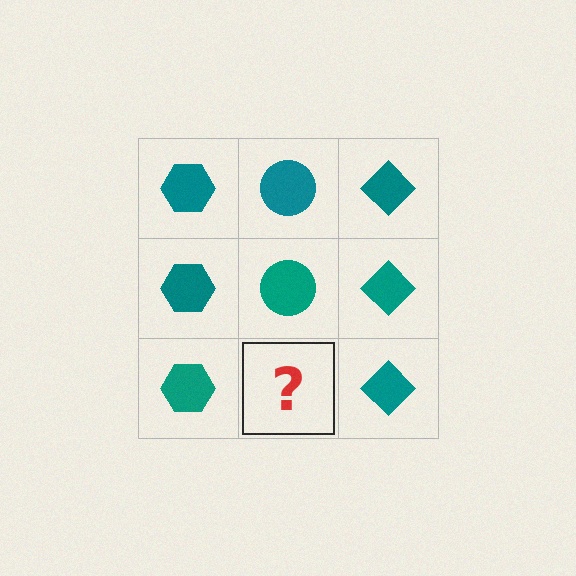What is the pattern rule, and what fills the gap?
The rule is that each column has a consistent shape. The gap should be filled with a teal circle.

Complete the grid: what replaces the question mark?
The question mark should be replaced with a teal circle.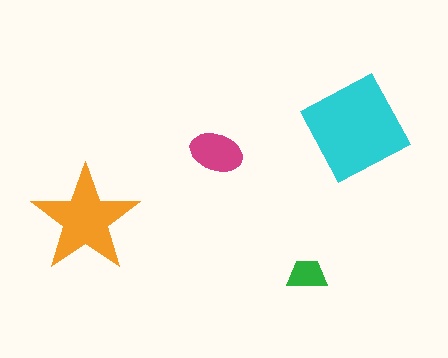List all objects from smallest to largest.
The green trapezoid, the magenta ellipse, the orange star, the cyan diamond.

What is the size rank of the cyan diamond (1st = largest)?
1st.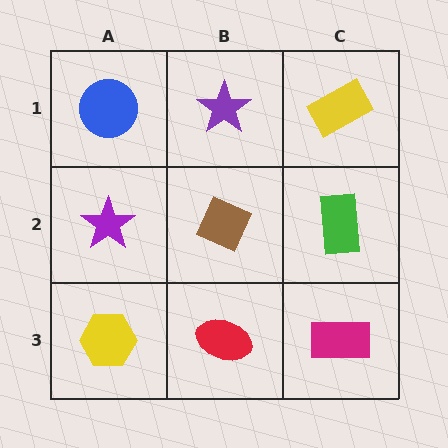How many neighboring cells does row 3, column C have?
2.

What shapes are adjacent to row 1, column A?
A purple star (row 2, column A), a purple star (row 1, column B).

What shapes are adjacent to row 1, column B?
A brown diamond (row 2, column B), a blue circle (row 1, column A), a yellow rectangle (row 1, column C).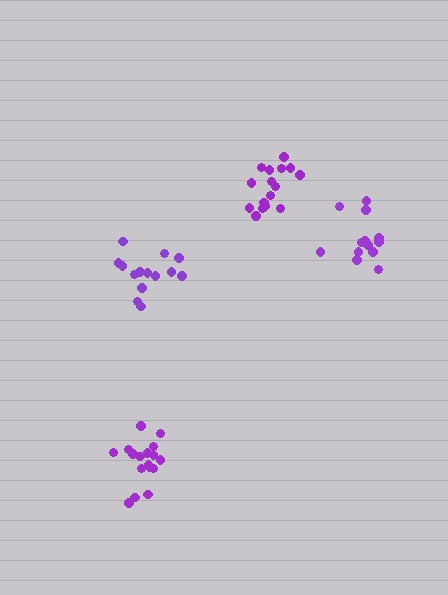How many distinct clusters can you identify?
There are 4 distinct clusters.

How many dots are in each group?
Group 1: 14 dots, Group 2: 13 dots, Group 3: 16 dots, Group 4: 17 dots (60 total).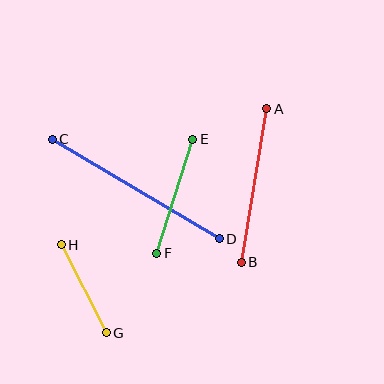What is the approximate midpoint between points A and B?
The midpoint is at approximately (254, 186) pixels.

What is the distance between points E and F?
The distance is approximately 119 pixels.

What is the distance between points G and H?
The distance is approximately 99 pixels.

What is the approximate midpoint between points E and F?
The midpoint is at approximately (175, 196) pixels.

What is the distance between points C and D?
The distance is approximately 194 pixels.